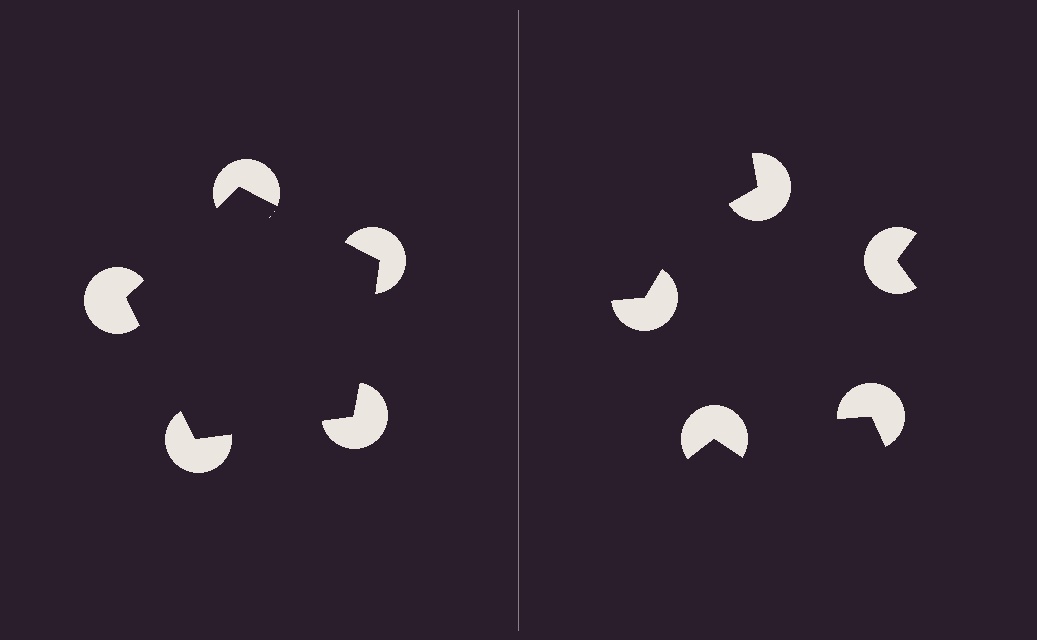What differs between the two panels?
The pac-man discs are positioned identically on both sides; only the wedge orientations differ. On the left they align to a pentagon; on the right they are misaligned.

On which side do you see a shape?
An illusory pentagon appears on the left side. On the right side the wedge cuts are rotated, so no coherent shape forms.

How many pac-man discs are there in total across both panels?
10 — 5 on each side.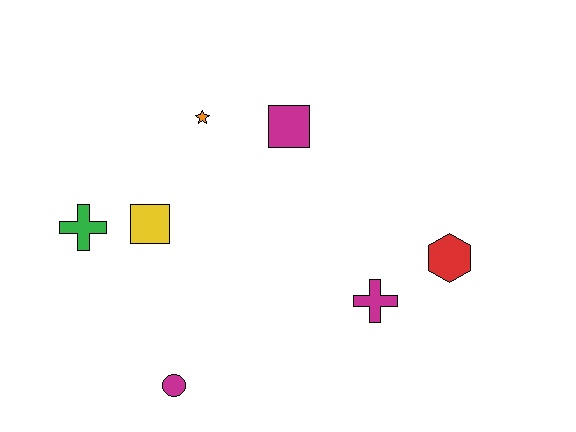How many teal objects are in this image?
There are no teal objects.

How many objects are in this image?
There are 7 objects.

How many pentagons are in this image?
There are no pentagons.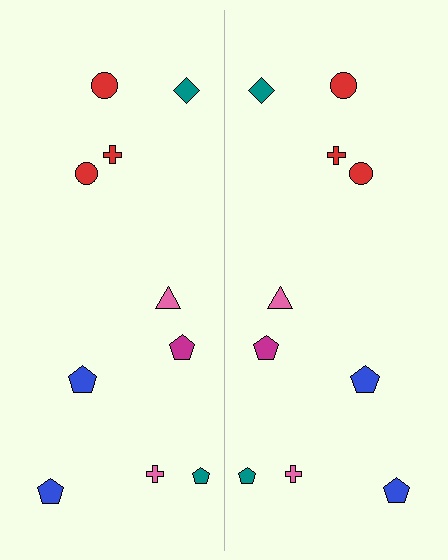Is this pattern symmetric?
Yes, this pattern has bilateral (reflection) symmetry.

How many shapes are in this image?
There are 20 shapes in this image.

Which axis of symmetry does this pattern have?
The pattern has a vertical axis of symmetry running through the center of the image.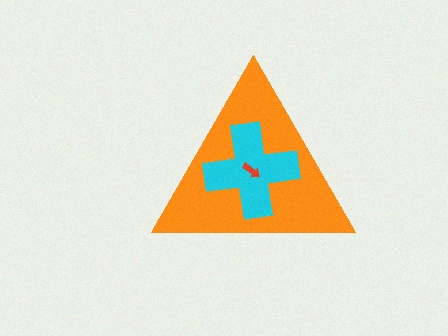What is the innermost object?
The red arrow.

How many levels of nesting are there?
3.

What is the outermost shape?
The orange triangle.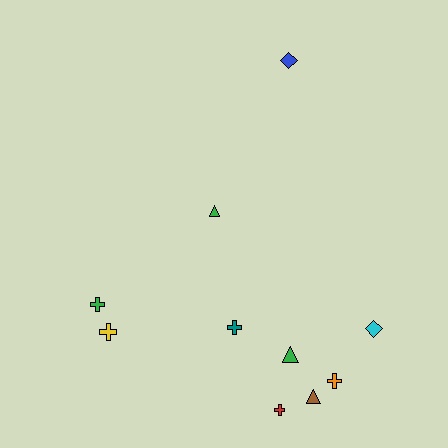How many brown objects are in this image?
There is 1 brown object.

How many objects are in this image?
There are 10 objects.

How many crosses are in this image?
There are 5 crosses.